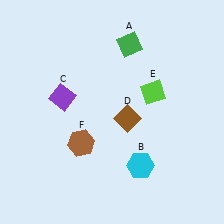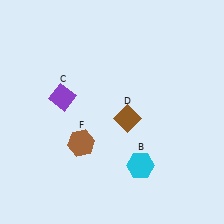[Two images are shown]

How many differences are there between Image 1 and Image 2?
There are 2 differences between the two images.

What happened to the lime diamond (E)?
The lime diamond (E) was removed in Image 2. It was in the top-right area of Image 1.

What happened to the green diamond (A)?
The green diamond (A) was removed in Image 2. It was in the top-right area of Image 1.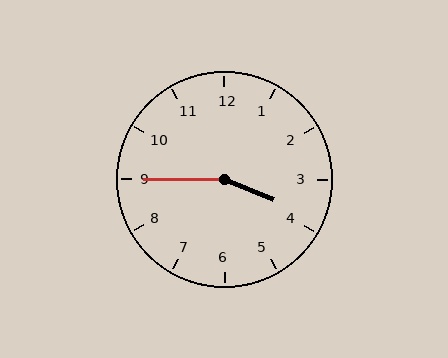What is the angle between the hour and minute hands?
Approximately 158 degrees.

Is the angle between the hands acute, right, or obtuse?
It is obtuse.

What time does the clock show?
3:45.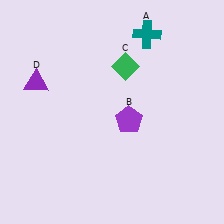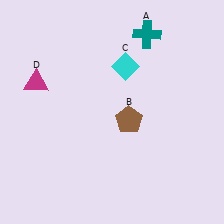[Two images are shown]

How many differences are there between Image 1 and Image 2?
There are 3 differences between the two images.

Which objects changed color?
B changed from purple to brown. C changed from green to cyan. D changed from purple to magenta.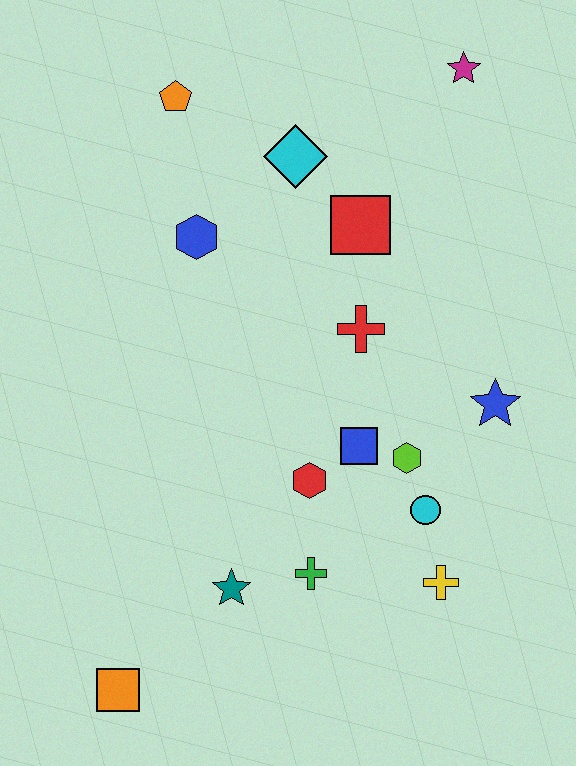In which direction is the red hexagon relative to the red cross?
The red hexagon is below the red cross.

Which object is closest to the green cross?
The teal star is closest to the green cross.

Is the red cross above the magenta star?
No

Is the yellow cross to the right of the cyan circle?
Yes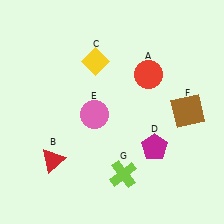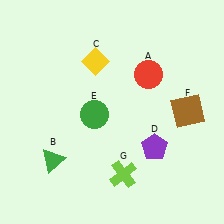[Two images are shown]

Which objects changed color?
B changed from red to green. D changed from magenta to purple. E changed from pink to green.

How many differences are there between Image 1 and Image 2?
There are 3 differences between the two images.